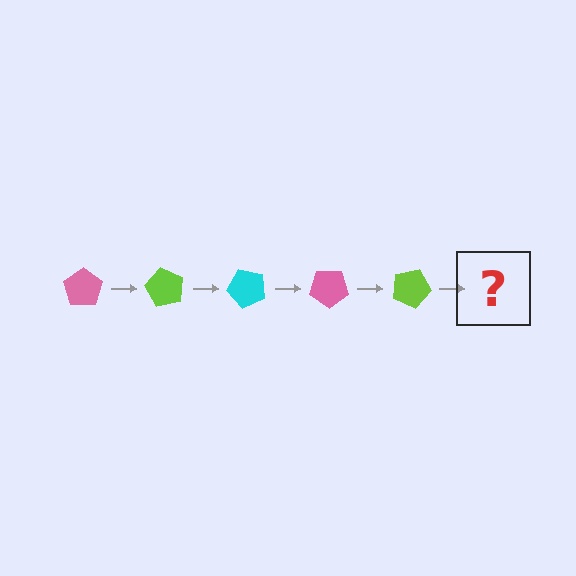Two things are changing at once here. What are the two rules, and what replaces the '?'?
The two rules are that it rotates 60 degrees each step and the color cycles through pink, lime, and cyan. The '?' should be a cyan pentagon, rotated 300 degrees from the start.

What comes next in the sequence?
The next element should be a cyan pentagon, rotated 300 degrees from the start.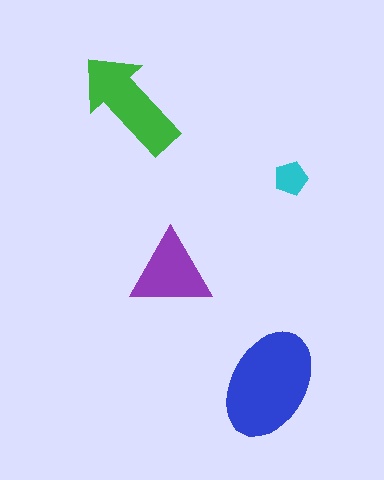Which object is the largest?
The blue ellipse.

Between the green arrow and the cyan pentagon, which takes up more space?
The green arrow.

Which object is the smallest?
The cyan pentagon.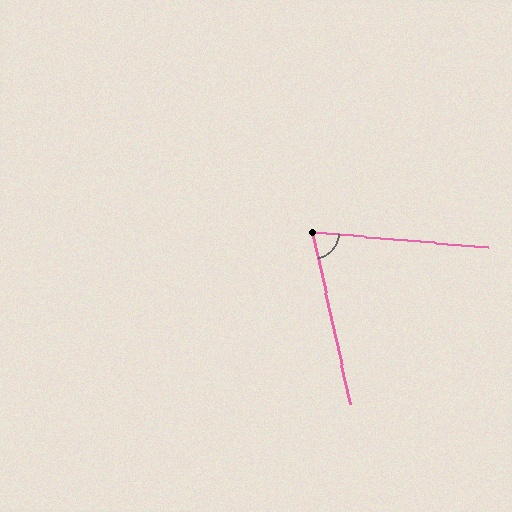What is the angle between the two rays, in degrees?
Approximately 73 degrees.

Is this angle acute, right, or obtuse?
It is acute.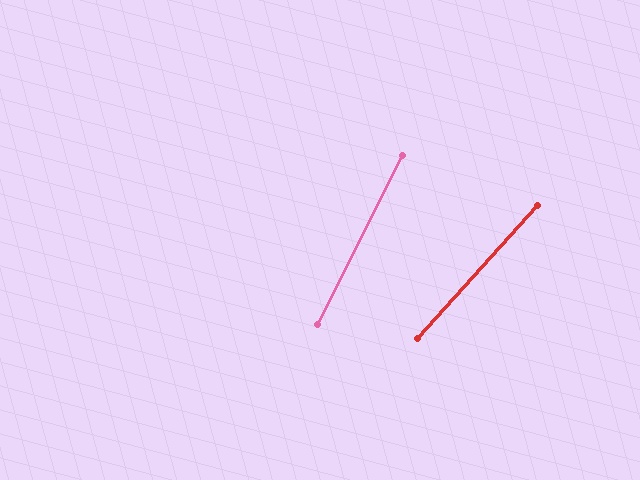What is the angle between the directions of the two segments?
Approximately 15 degrees.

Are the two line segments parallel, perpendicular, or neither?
Neither parallel nor perpendicular — they differ by about 15°.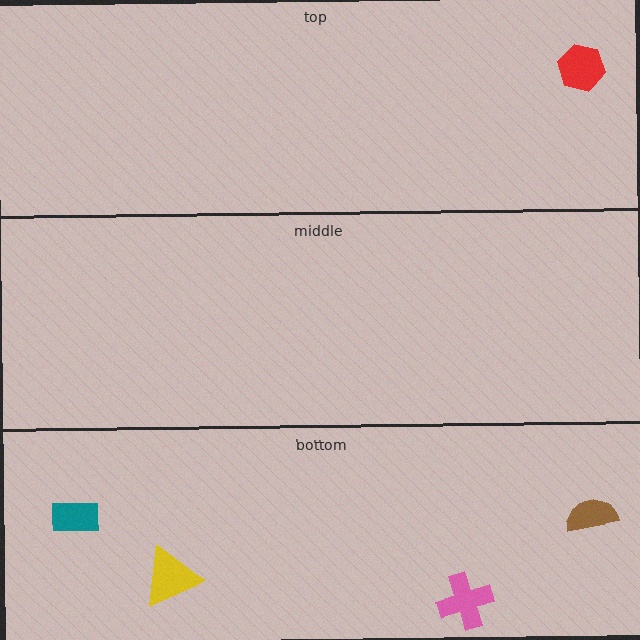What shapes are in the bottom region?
The yellow triangle, the brown semicircle, the teal rectangle, the pink cross.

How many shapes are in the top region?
1.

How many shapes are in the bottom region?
4.